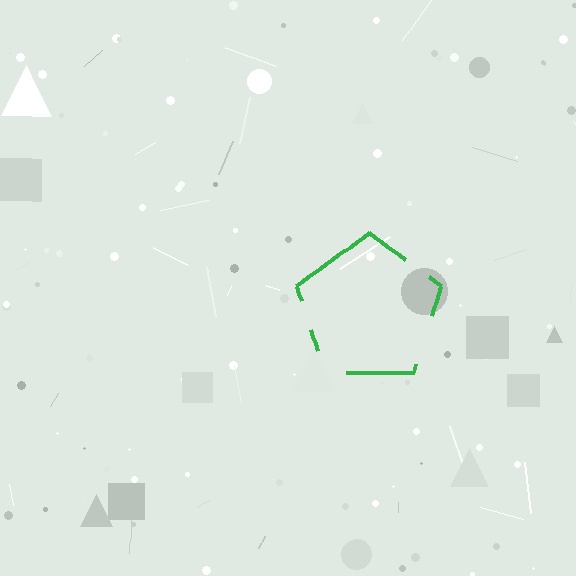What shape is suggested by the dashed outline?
The dashed outline suggests a pentagon.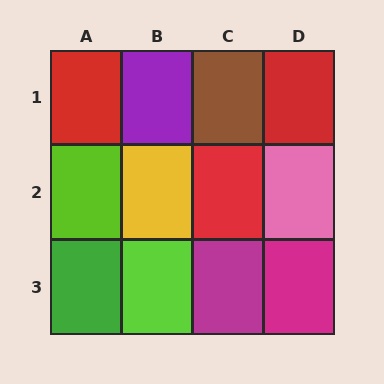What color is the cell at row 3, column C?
Magenta.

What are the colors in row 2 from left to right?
Lime, yellow, red, pink.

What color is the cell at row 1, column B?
Purple.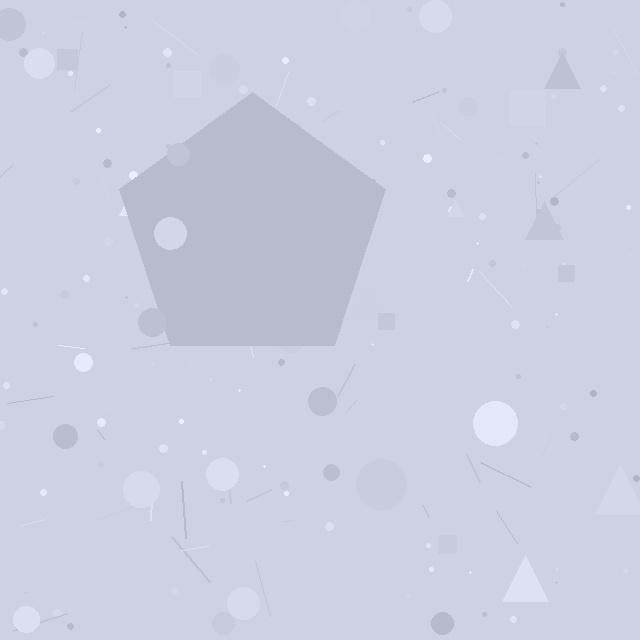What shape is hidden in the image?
A pentagon is hidden in the image.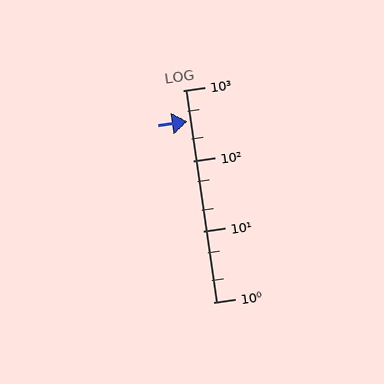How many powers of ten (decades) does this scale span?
The scale spans 3 decades, from 1 to 1000.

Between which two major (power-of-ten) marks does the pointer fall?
The pointer is between 100 and 1000.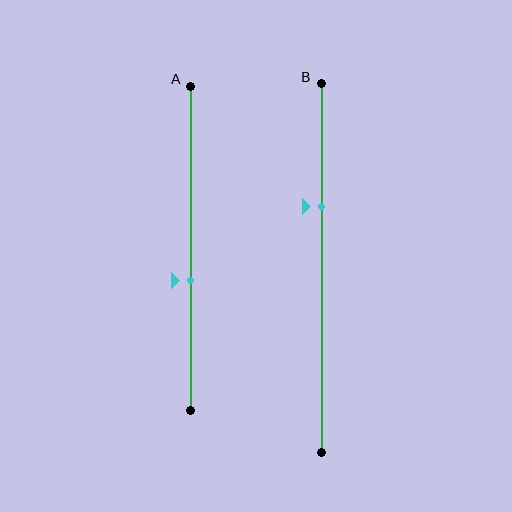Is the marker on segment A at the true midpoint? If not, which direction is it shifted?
No, the marker on segment A is shifted downward by about 10% of the segment length.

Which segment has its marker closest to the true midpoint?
Segment A has its marker closest to the true midpoint.